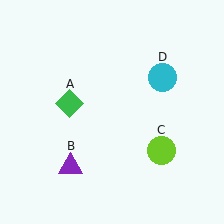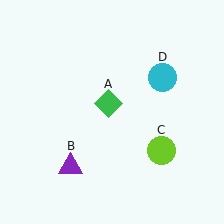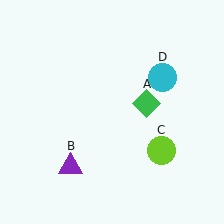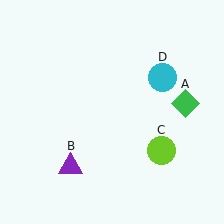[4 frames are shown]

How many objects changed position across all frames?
1 object changed position: green diamond (object A).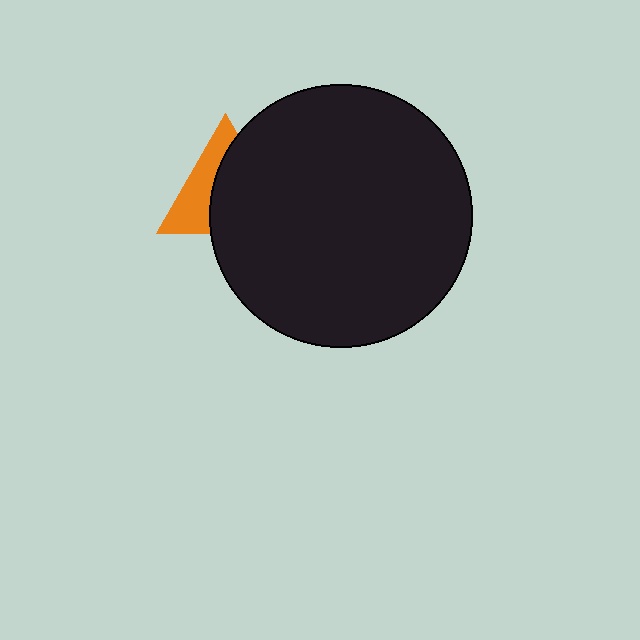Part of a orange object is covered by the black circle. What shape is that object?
It is a triangle.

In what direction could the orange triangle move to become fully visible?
The orange triangle could move left. That would shift it out from behind the black circle entirely.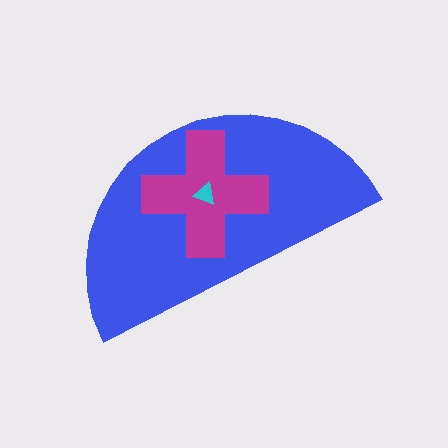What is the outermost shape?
The blue semicircle.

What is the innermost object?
The cyan triangle.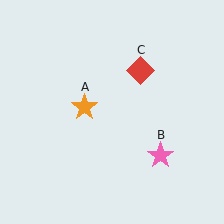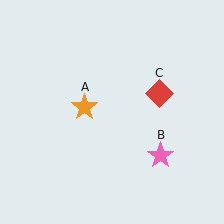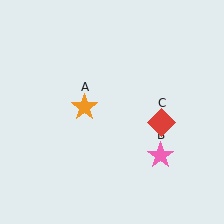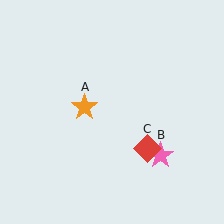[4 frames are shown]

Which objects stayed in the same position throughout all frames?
Orange star (object A) and pink star (object B) remained stationary.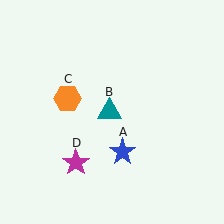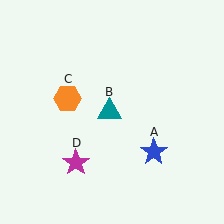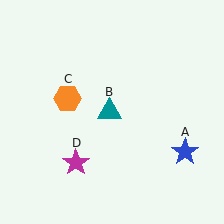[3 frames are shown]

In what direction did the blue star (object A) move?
The blue star (object A) moved right.